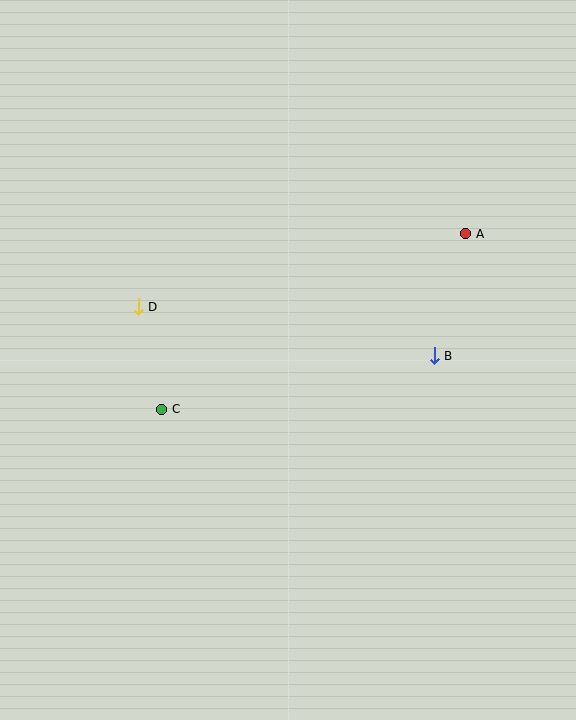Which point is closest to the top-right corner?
Point A is closest to the top-right corner.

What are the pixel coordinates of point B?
Point B is at (434, 356).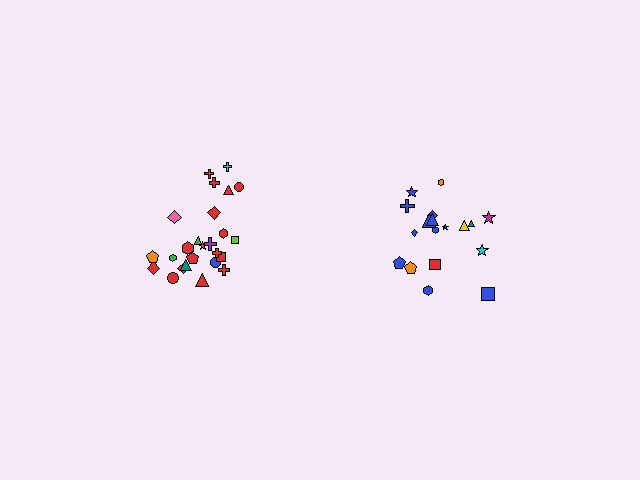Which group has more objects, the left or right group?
The left group.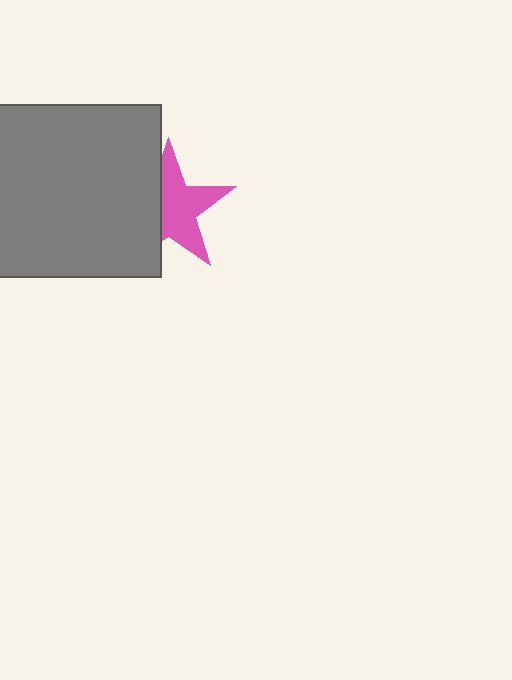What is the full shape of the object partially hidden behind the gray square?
The partially hidden object is a pink star.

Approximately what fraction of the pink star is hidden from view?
Roughly 39% of the pink star is hidden behind the gray square.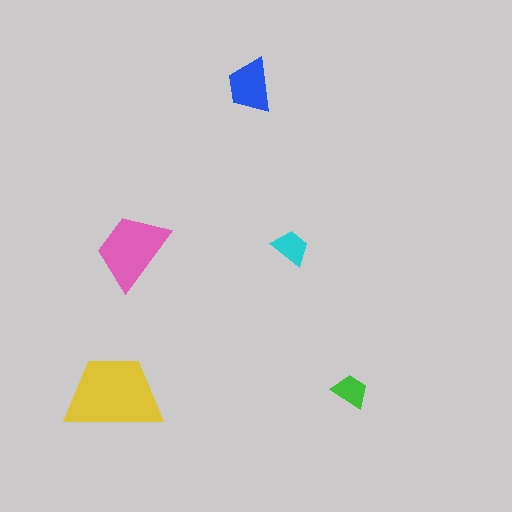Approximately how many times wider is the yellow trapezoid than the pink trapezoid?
About 1.5 times wider.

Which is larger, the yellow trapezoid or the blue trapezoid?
The yellow one.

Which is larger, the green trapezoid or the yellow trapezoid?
The yellow one.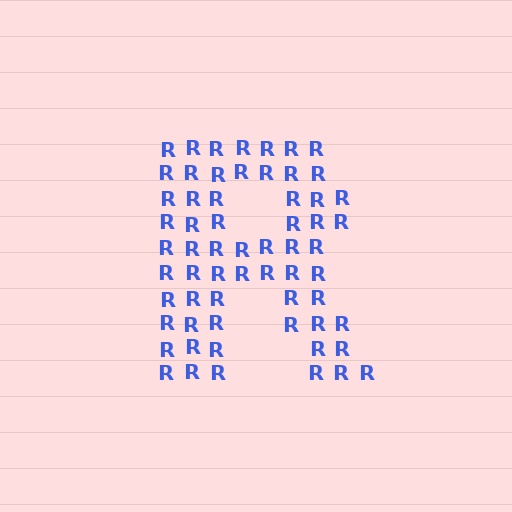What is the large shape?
The large shape is the letter R.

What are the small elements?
The small elements are letter R's.